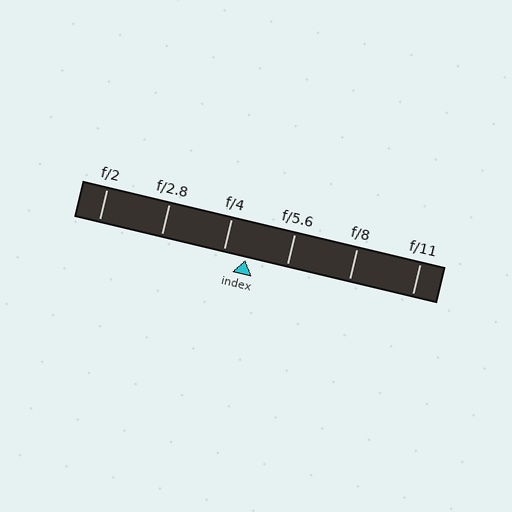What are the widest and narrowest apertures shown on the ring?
The widest aperture shown is f/2 and the narrowest is f/11.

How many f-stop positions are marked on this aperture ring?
There are 6 f-stop positions marked.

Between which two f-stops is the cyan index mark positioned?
The index mark is between f/4 and f/5.6.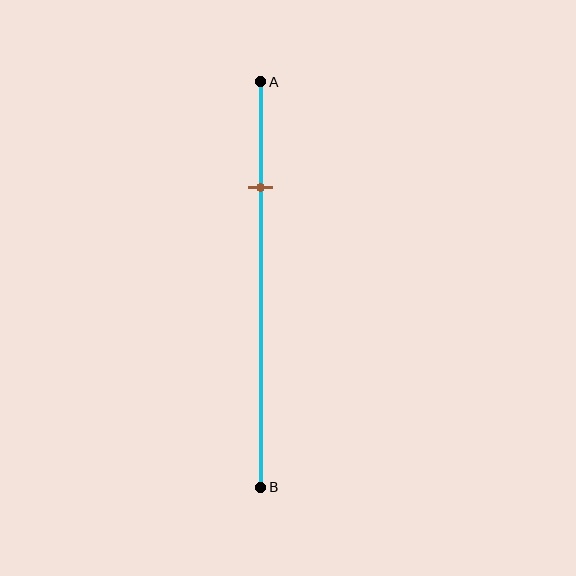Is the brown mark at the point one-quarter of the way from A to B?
Yes, the mark is approximately at the one-quarter point.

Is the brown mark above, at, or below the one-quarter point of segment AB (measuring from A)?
The brown mark is approximately at the one-quarter point of segment AB.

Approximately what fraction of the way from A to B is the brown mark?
The brown mark is approximately 25% of the way from A to B.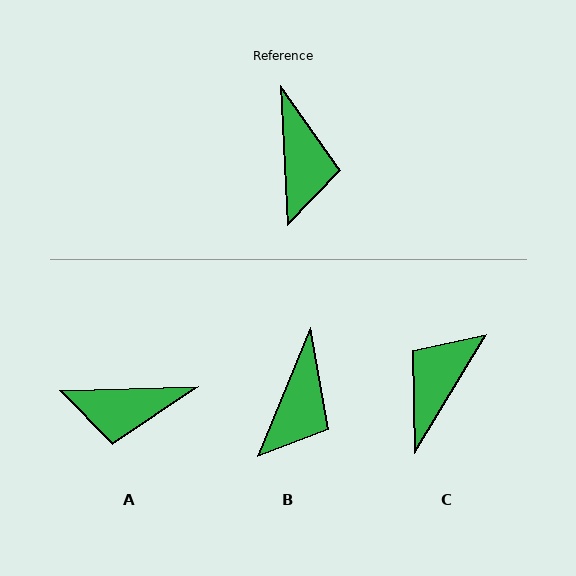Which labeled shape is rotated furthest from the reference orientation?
C, about 146 degrees away.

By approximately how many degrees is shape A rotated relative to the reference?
Approximately 91 degrees clockwise.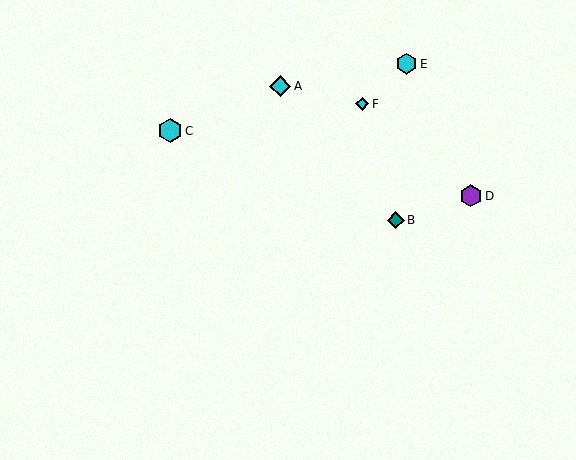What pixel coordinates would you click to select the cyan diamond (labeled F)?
Click at (362, 104) to select the cyan diamond F.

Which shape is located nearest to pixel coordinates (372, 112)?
The cyan diamond (labeled F) at (362, 104) is nearest to that location.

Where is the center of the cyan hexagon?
The center of the cyan hexagon is at (407, 64).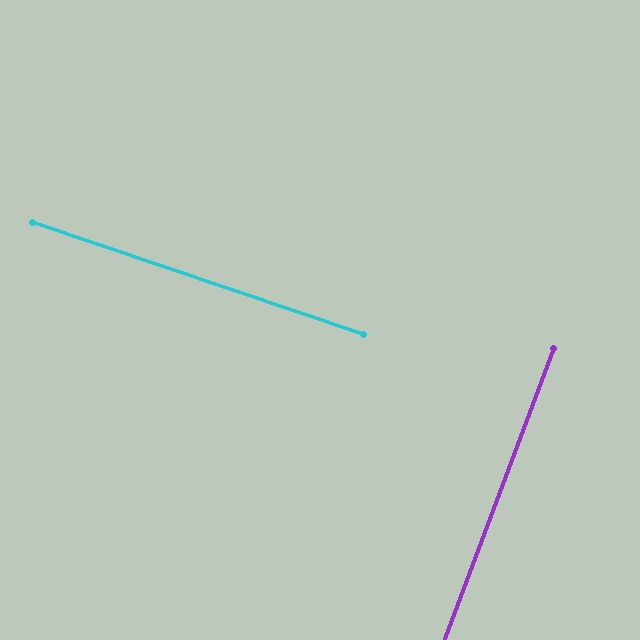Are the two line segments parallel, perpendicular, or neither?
Perpendicular — they meet at approximately 88°.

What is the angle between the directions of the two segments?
Approximately 88 degrees.